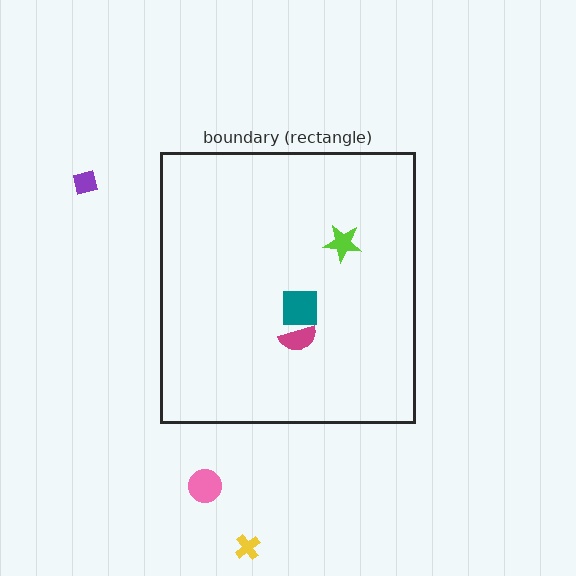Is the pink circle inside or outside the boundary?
Outside.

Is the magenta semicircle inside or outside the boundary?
Inside.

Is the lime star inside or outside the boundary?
Inside.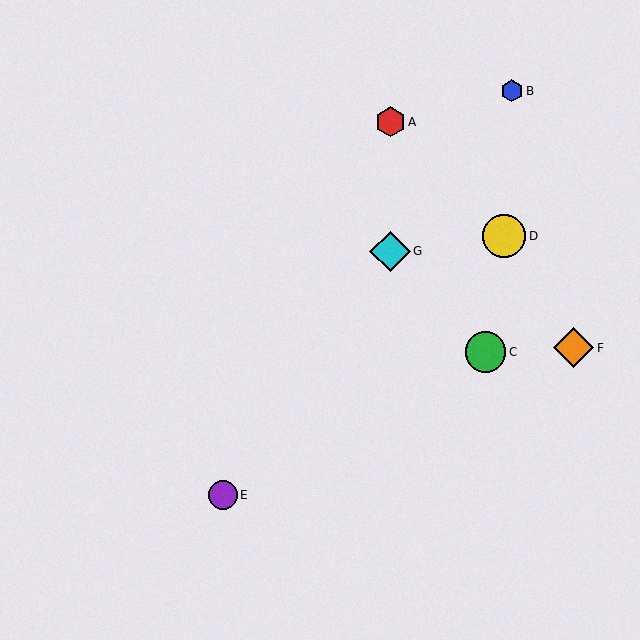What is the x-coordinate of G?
Object G is at x≈390.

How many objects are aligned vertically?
2 objects (A, G) are aligned vertically.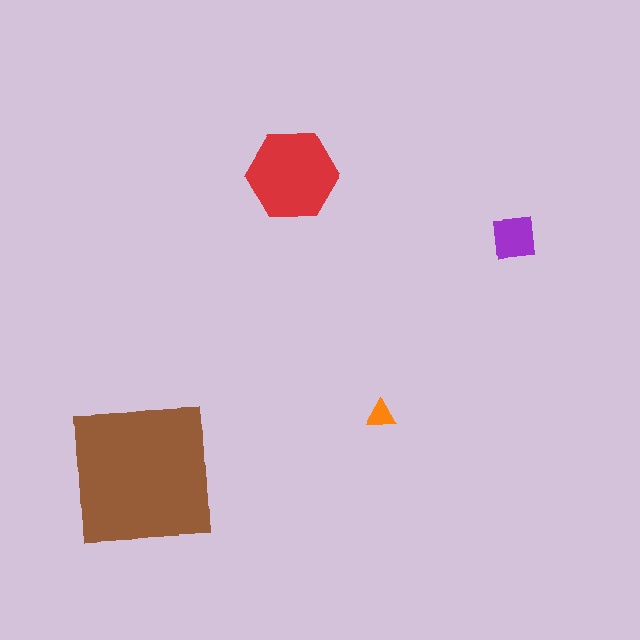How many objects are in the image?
There are 4 objects in the image.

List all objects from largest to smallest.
The brown square, the red hexagon, the purple square, the orange triangle.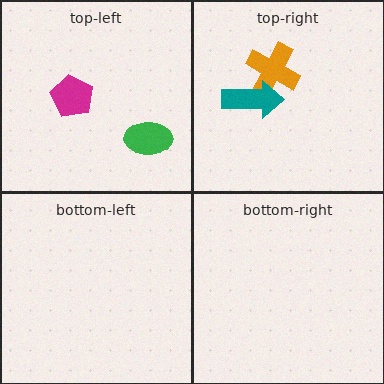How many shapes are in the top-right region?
2.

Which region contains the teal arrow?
The top-right region.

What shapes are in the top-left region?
The green ellipse, the magenta pentagon.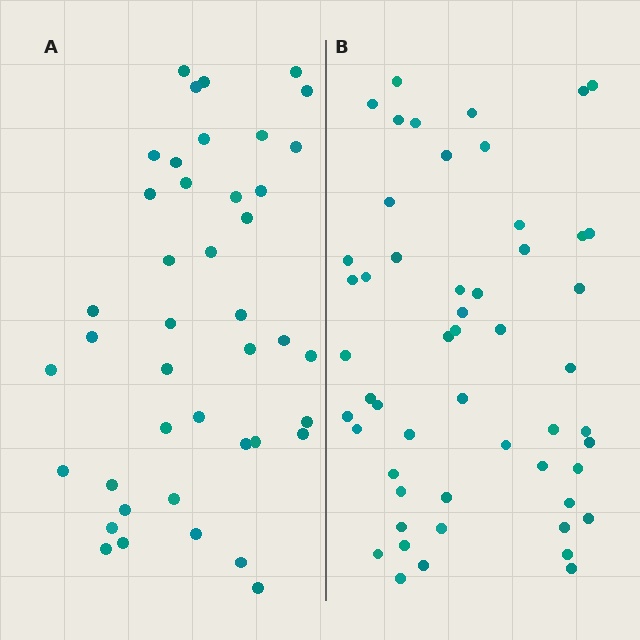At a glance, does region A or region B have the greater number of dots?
Region B (the right region) has more dots.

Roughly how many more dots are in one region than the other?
Region B has roughly 12 or so more dots than region A.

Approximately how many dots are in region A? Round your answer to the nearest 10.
About 40 dots. (The exact count is 42, which rounds to 40.)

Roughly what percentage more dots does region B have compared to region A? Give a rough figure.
About 25% more.